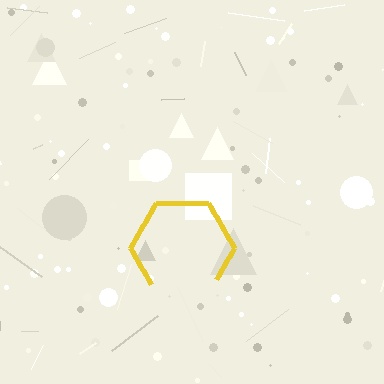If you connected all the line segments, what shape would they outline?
They would outline a hexagon.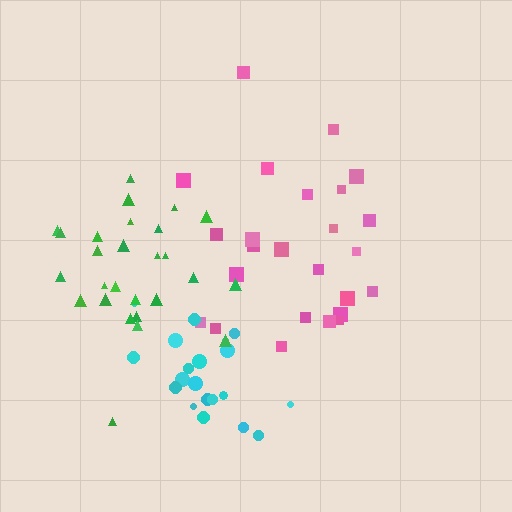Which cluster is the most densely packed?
Cyan.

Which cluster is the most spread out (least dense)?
Pink.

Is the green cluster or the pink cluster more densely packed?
Green.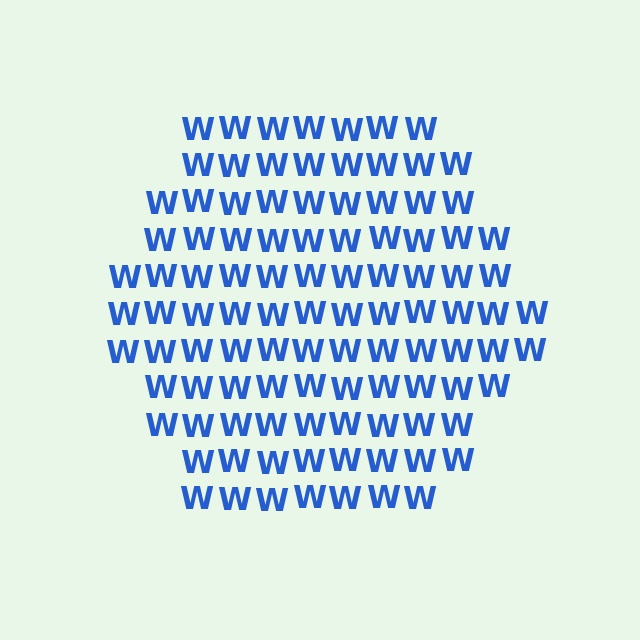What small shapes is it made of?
It is made of small letter W's.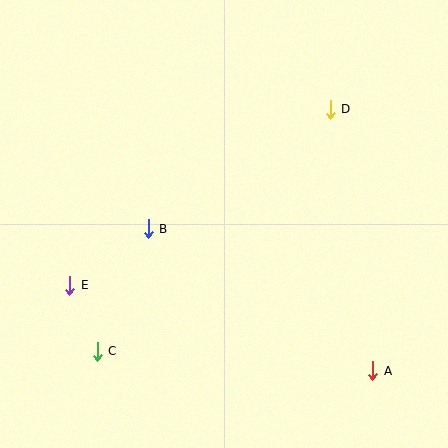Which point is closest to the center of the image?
Point B at (148, 229) is closest to the center.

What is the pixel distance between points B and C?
The distance between B and C is 132 pixels.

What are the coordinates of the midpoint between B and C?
The midpoint between B and C is at (123, 290).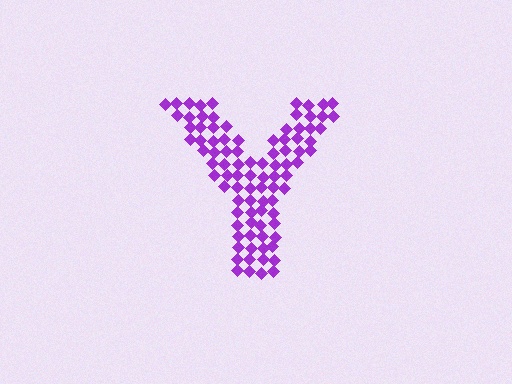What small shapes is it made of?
It is made of small diamonds.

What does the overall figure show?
The overall figure shows the letter Y.